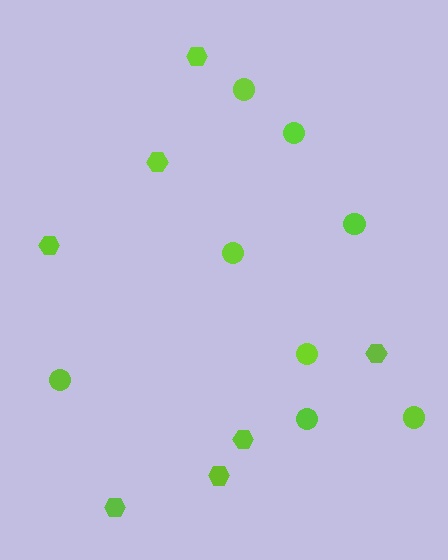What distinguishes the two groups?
There are 2 groups: one group of hexagons (7) and one group of circles (8).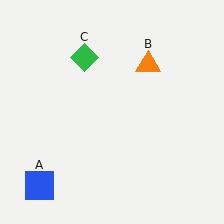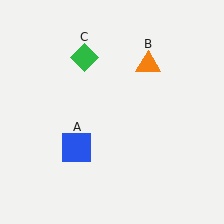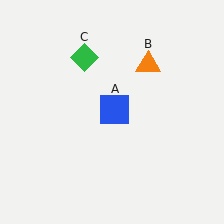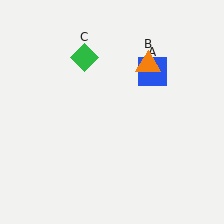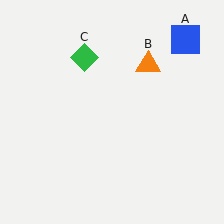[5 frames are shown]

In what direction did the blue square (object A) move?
The blue square (object A) moved up and to the right.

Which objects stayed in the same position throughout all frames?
Orange triangle (object B) and green diamond (object C) remained stationary.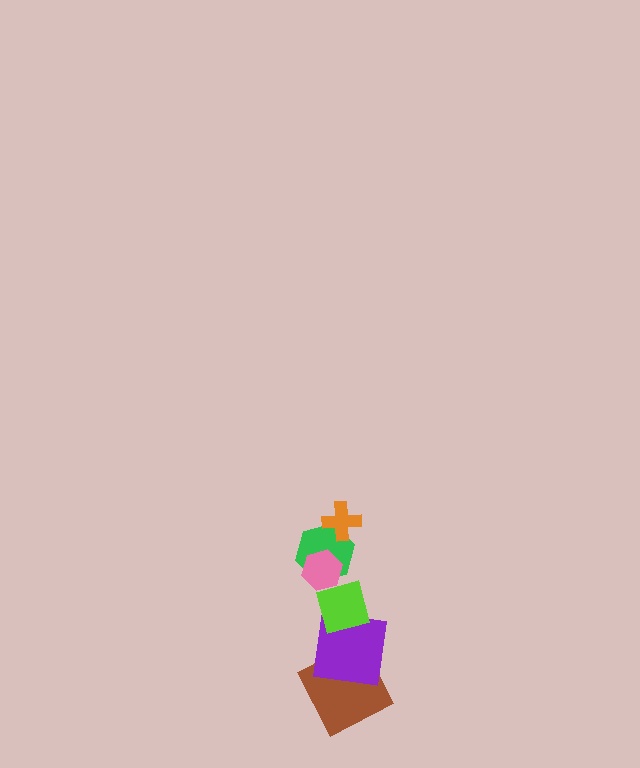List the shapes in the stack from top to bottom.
From top to bottom: the orange cross, the pink hexagon, the green hexagon, the lime square, the purple square, the brown square.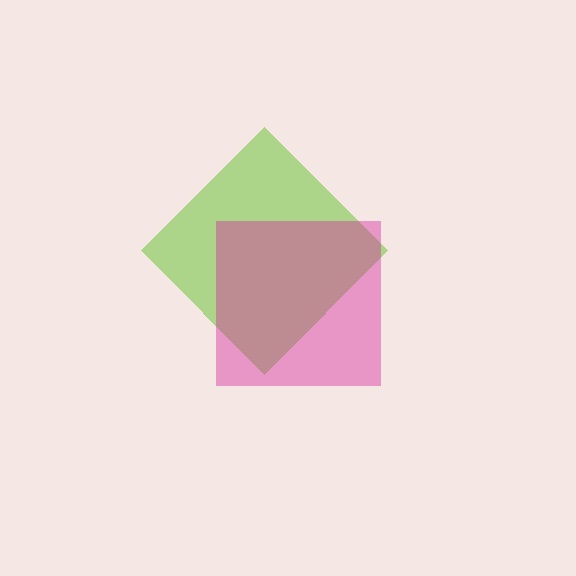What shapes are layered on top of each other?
The layered shapes are: a lime diamond, a magenta square.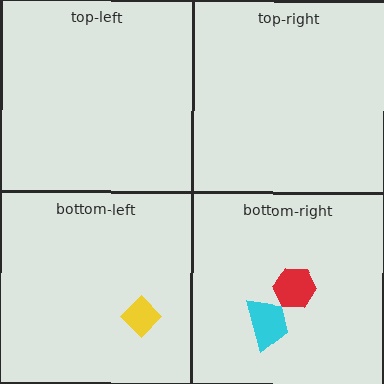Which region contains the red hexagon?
The bottom-right region.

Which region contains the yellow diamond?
The bottom-left region.